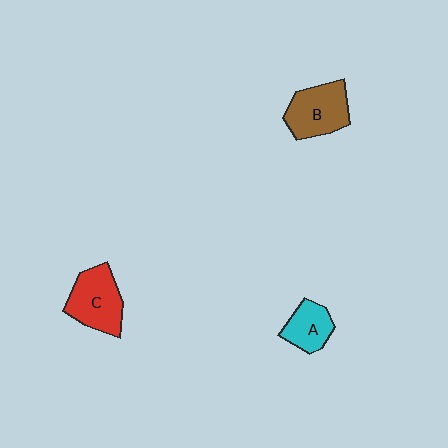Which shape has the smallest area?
Shape A (cyan).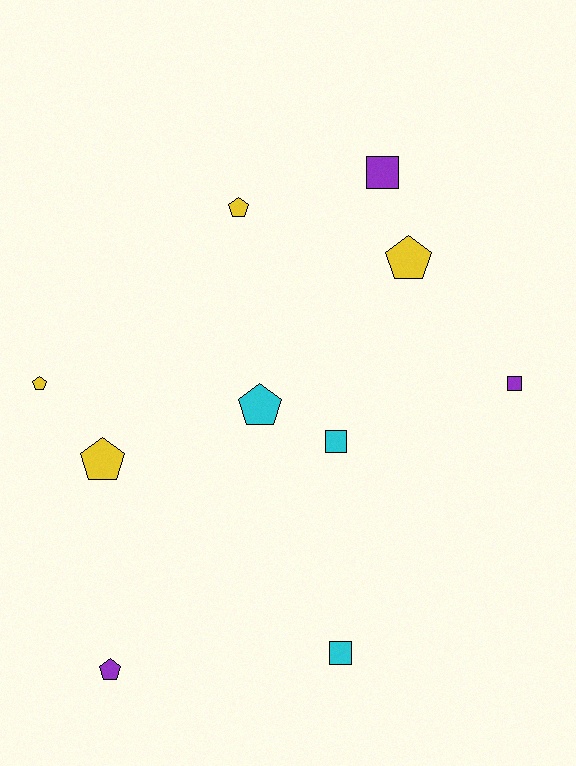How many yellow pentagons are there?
There are 4 yellow pentagons.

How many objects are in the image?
There are 10 objects.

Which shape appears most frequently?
Pentagon, with 6 objects.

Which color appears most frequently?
Yellow, with 4 objects.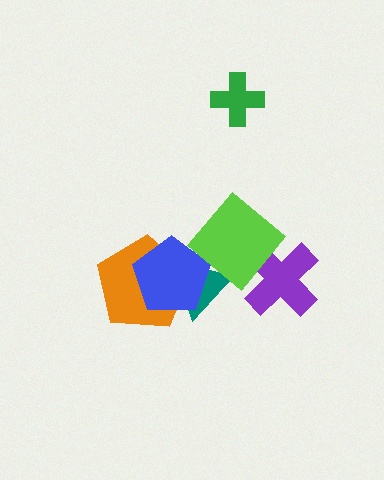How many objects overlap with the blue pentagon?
3 objects overlap with the blue pentagon.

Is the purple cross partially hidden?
Yes, it is partially covered by another shape.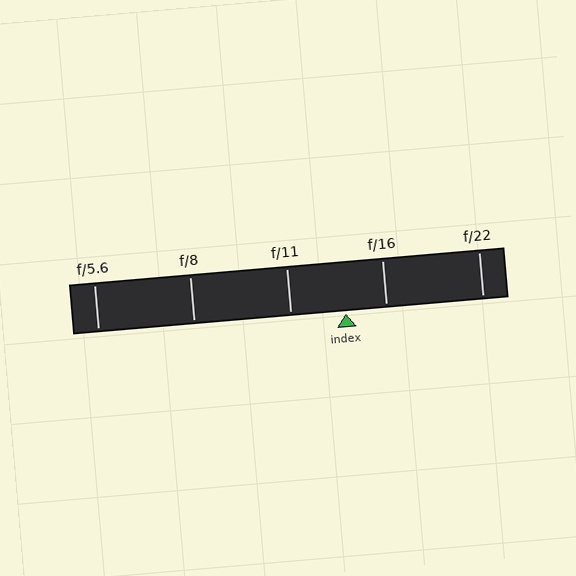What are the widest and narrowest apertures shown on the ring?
The widest aperture shown is f/5.6 and the narrowest is f/22.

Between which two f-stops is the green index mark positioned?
The index mark is between f/11 and f/16.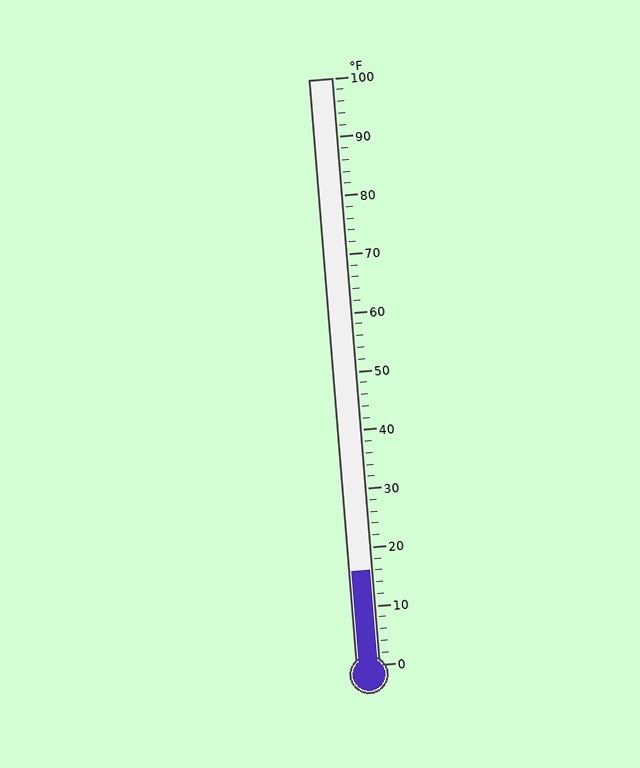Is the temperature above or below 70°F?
The temperature is below 70°F.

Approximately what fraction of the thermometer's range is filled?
The thermometer is filled to approximately 15% of its range.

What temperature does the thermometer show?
The thermometer shows approximately 16°F.